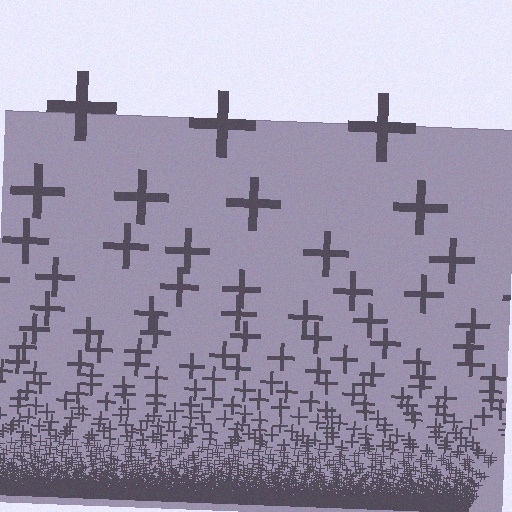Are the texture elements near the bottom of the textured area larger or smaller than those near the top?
Smaller. The gradient is inverted — elements near the bottom are smaller and denser.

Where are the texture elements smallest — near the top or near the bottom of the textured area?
Near the bottom.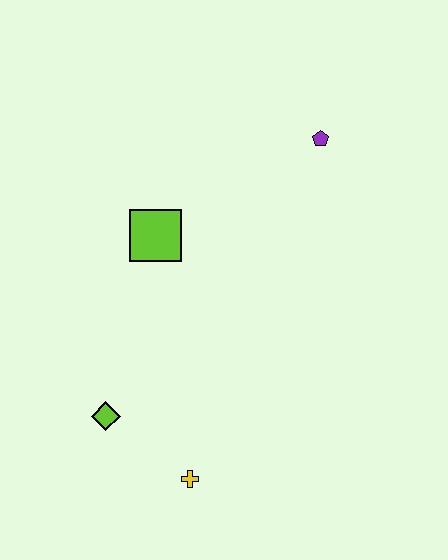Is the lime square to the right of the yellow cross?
No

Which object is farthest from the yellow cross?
The purple pentagon is farthest from the yellow cross.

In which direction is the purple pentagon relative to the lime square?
The purple pentagon is to the right of the lime square.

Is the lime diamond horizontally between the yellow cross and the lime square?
No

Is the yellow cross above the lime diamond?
No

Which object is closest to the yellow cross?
The lime diamond is closest to the yellow cross.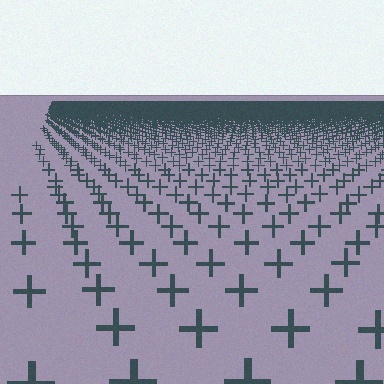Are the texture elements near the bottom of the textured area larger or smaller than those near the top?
Larger. Near the bottom, elements are closer to the viewer and appear at a bigger on-screen size.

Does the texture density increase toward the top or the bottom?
Density increases toward the top.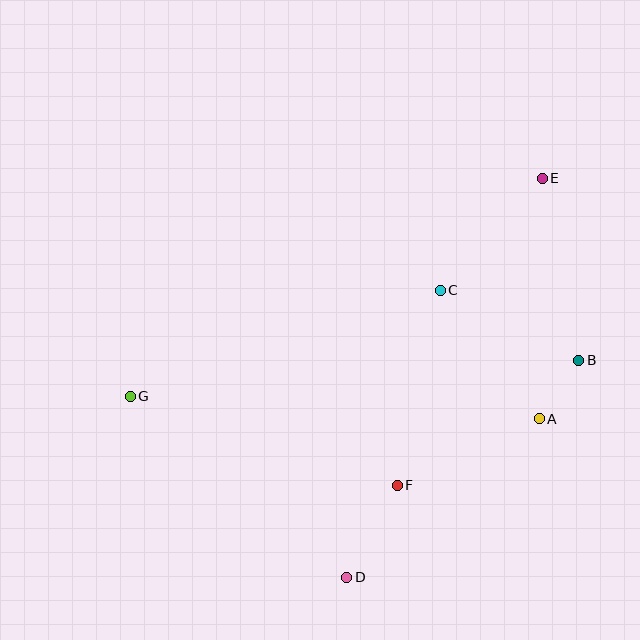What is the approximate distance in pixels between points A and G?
The distance between A and G is approximately 410 pixels.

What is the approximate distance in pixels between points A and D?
The distance between A and D is approximately 249 pixels.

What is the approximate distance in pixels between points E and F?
The distance between E and F is approximately 340 pixels.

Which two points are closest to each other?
Points A and B are closest to each other.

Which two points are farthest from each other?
Points E and G are farthest from each other.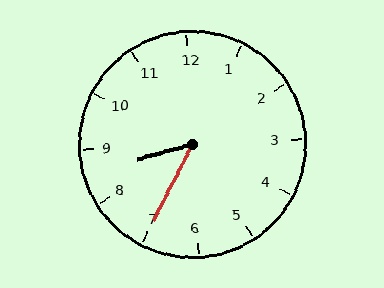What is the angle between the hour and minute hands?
Approximately 48 degrees.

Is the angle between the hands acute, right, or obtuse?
It is acute.